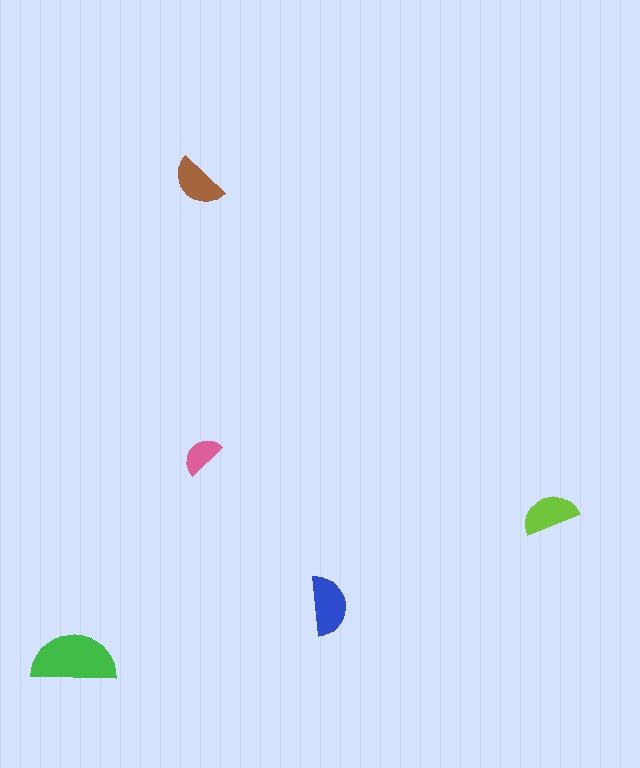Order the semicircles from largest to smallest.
the green one, the blue one, the lime one, the brown one, the pink one.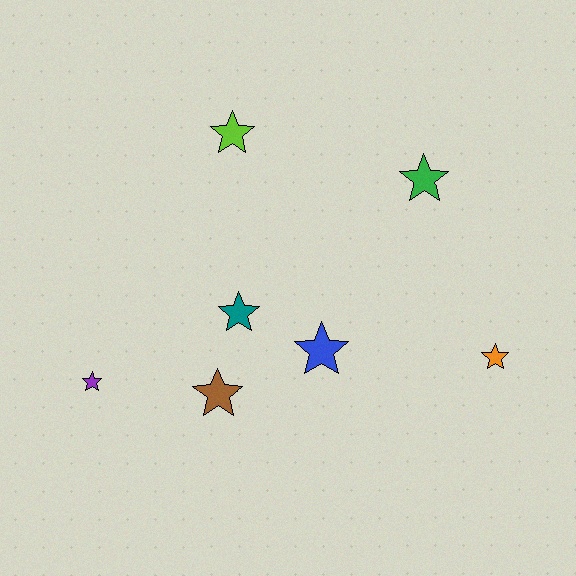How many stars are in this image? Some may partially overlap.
There are 7 stars.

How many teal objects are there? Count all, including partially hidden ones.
There is 1 teal object.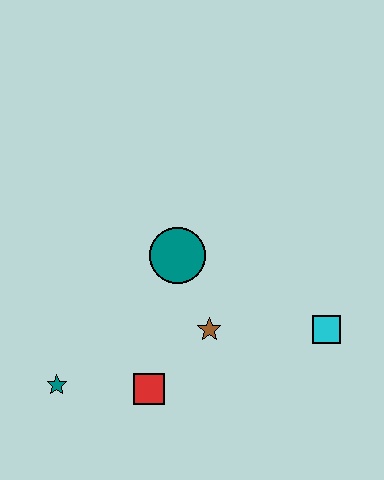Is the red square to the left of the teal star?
No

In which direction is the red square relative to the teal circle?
The red square is below the teal circle.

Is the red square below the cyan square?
Yes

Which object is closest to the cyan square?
The brown star is closest to the cyan square.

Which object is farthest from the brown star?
The teal star is farthest from the brown star.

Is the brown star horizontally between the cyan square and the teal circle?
Yes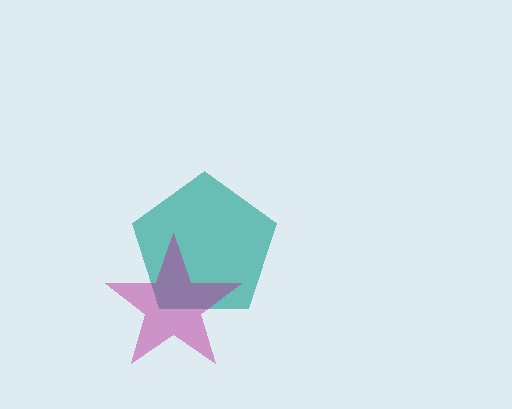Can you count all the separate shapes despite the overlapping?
Yes, there are 2 separate shapes.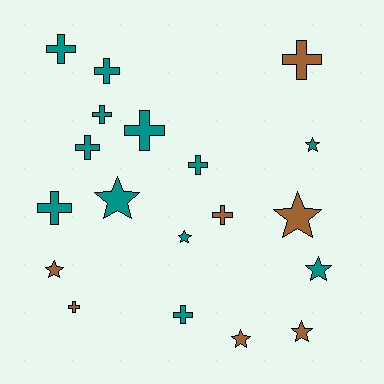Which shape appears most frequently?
Cross, with 11 objects.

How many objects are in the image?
There are 19 objects.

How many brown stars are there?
There are 4 brown stars.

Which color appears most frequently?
Teal, with 12 objects.